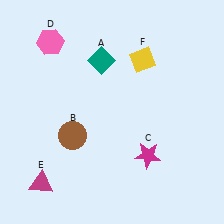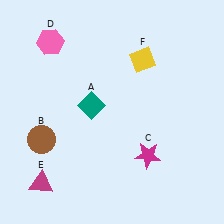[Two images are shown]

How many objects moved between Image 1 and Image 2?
2 objects moved between the two images.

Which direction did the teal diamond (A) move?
The teal diamond (A) moved down.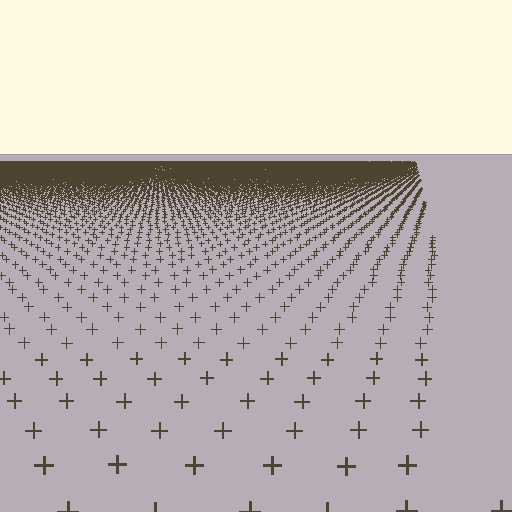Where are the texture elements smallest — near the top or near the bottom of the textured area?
Near the top.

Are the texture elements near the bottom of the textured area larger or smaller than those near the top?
Larger. Near the bottom, elements are closer to the viewer and appear at a bigger on-screen size.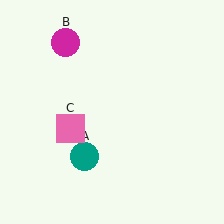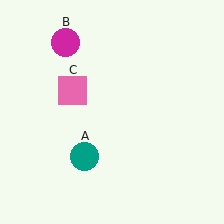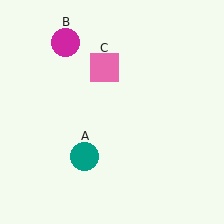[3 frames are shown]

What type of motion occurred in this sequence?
The pink square (object C) rotated clockwise around the center of the scene.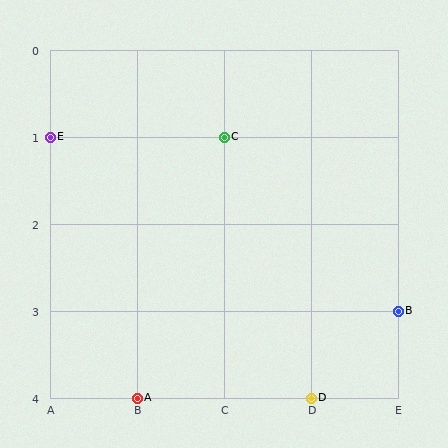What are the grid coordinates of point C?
Point C is at grid coordinates (C, 1).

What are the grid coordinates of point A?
Point A is at grid coordinates (B, 4).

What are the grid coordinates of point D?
Point D is at grid coordinates (D, 4).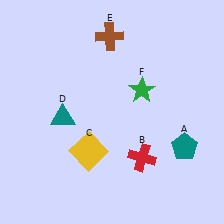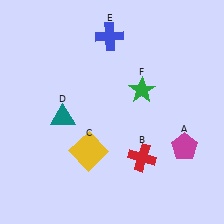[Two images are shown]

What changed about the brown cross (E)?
In Image 1, E is brown. In Image 2, it changed to blue.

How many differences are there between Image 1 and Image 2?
There are 2 differences between the two images.